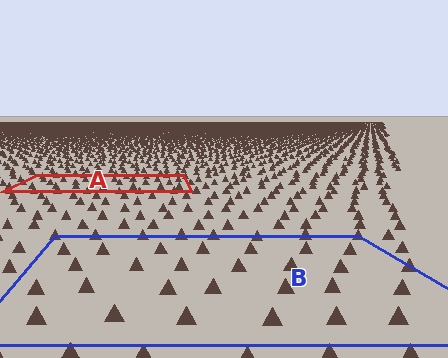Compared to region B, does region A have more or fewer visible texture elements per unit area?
Region A has more texture elements per unit area — they are packed more densely because it is farther away.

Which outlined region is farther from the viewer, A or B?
Region A is farther from the viewer — the texture elements inside it appear smaller and more densely packed.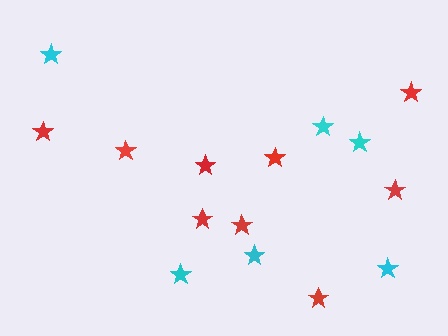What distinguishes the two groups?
There are 2 groups: one group of cyan stars (6) and one group of red stars (9).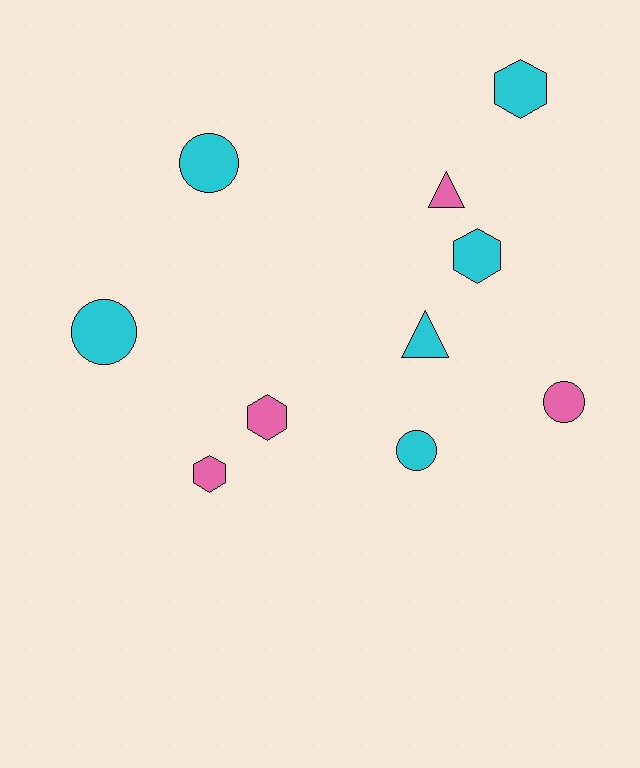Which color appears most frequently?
Cyan, with 6 objects.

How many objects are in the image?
There are 10 objects.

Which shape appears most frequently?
Circle, with 4 objects.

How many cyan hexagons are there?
There are 2 cyan hexagons.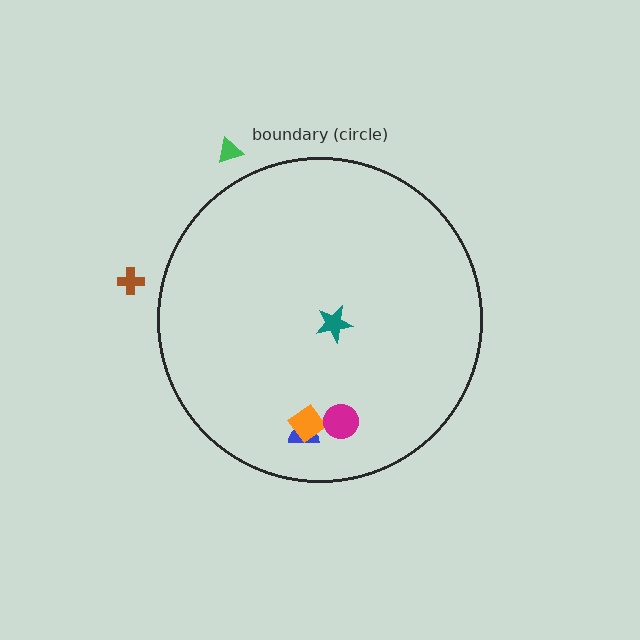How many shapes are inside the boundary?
4 inside, 2 outside.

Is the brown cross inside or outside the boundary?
Outside.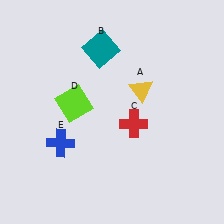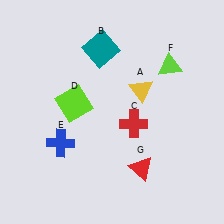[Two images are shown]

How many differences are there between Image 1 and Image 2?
There are 2 differences between the two images.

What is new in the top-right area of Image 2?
A lime triangle (F) was added in the top-right area of Image 2.